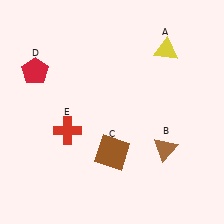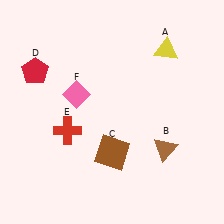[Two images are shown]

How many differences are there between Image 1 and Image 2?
There is 1 difference between the two images.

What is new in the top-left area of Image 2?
A pink diamond (F) was added in the top-left area of Image 2.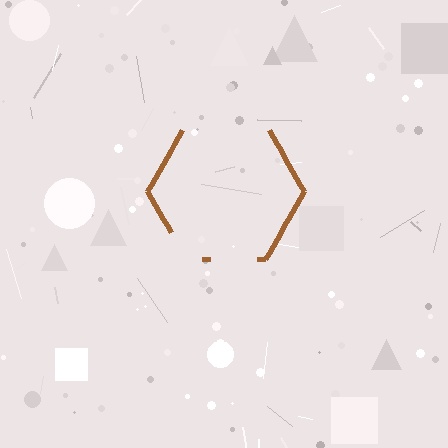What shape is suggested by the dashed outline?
The dashed outline suggests a hexagon.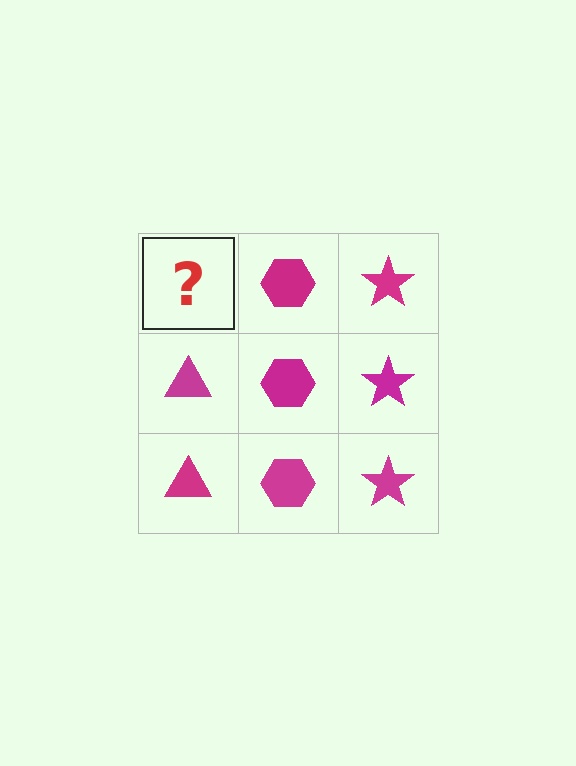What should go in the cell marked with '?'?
The missing cell should contain a magenta triangle.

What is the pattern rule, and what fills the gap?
The rule is that each column has a consistent shape. The gap should be filled with a magenta triangle.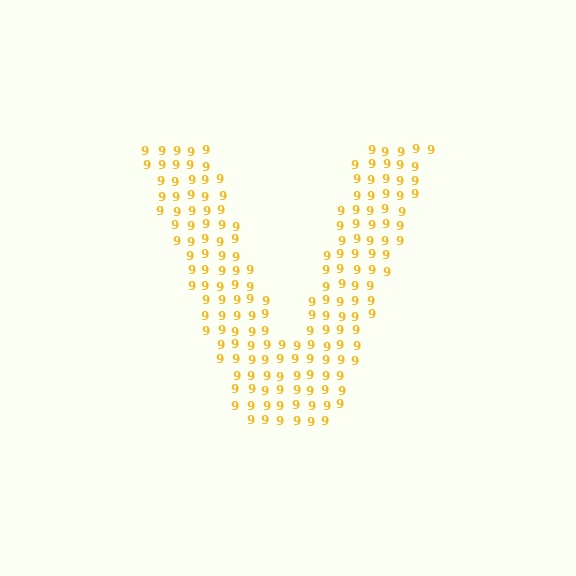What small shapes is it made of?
It is made of small digit 9's.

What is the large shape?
The large shape is the letter V.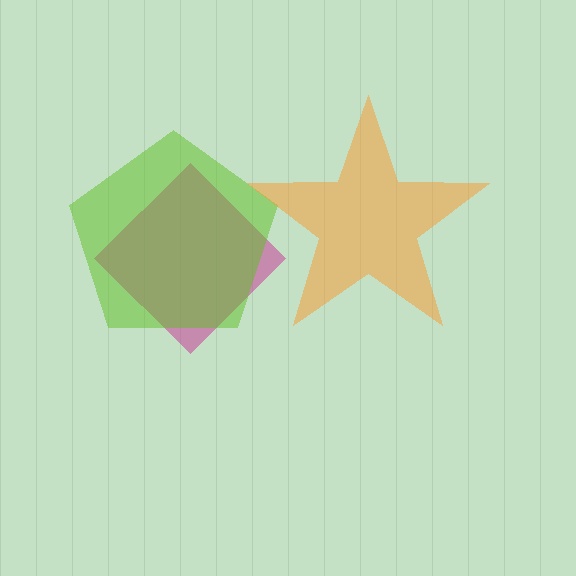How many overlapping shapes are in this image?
There are 3 overlapping shapes in the image.